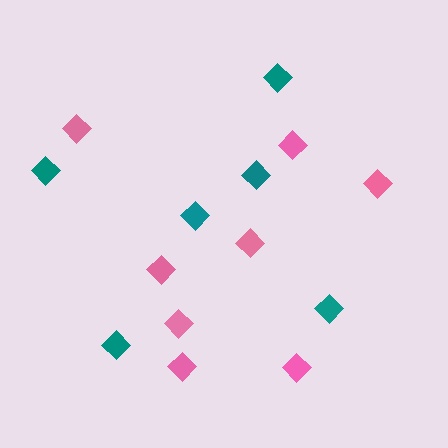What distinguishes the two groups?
There are 2 groups: one group of pink diamonds (8) and one group of teal diamonds (6).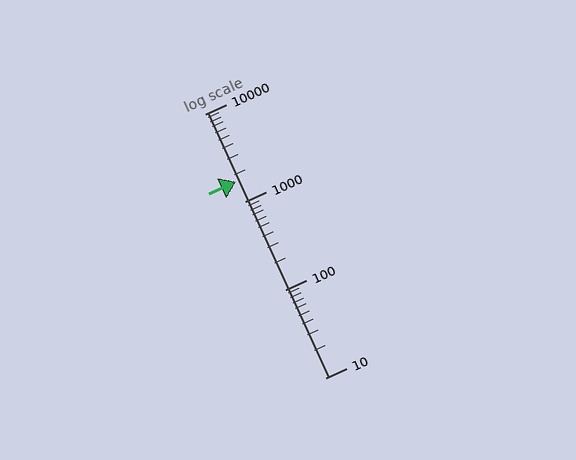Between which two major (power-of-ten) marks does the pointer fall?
The pointer is between 1000 and 10000.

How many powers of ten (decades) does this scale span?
The scale spans 3 decades, from 10 to 10000.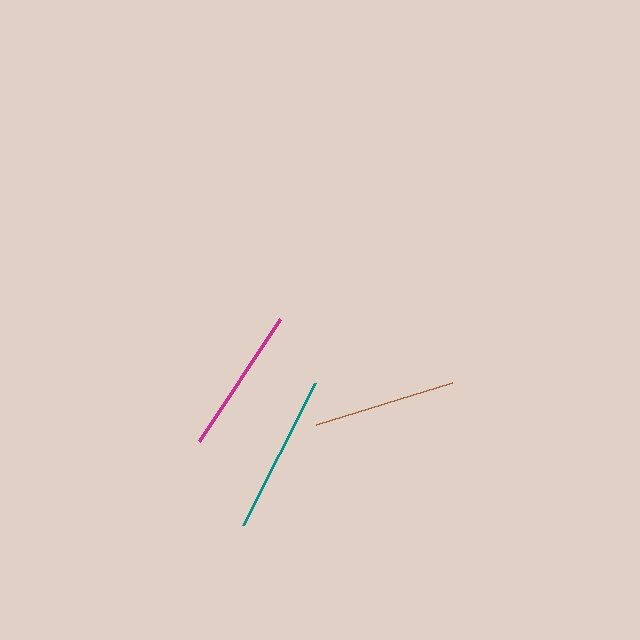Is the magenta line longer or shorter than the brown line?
The magenta line is longer than the brown line.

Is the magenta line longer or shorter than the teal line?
The teal line is longer than the magenta line.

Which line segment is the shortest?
The brown line is the shortest at approximately 142 pixels.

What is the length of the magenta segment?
The magenta segment is approximately 146 pixels long.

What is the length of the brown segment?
The brown segment is approximately 142 pixels long.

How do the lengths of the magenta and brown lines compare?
The magenta and brown lines are approximately the same length.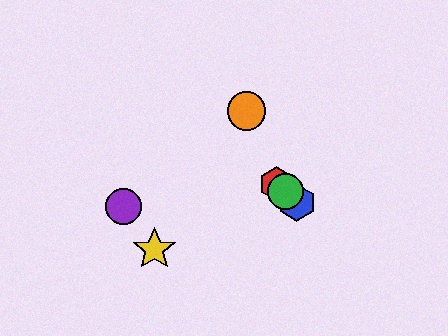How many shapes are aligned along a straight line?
3 shapes (the red hexagon, the blue hexagon, the green circle) are aligned along a straight line.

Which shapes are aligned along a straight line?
The red hexagon, the blue hexagon, the green circle are aligned along a straight line.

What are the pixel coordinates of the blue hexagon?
The blue hexagon is at (297, 203).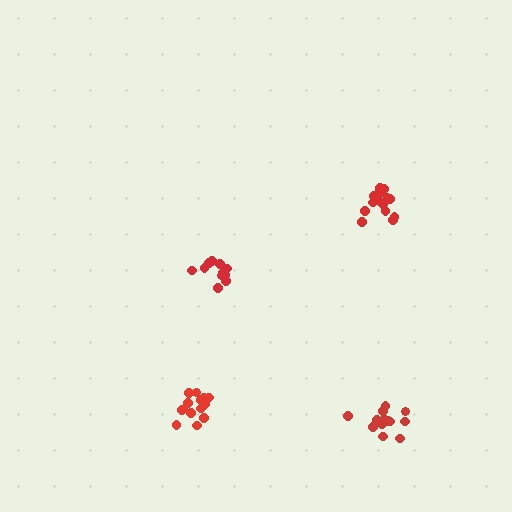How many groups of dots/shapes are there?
There are 4 groups.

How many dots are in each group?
Group 1: 15 dots, Group 2: 16 dots, Group 3: 14 dots, Group 4: 11 dots (56 total).